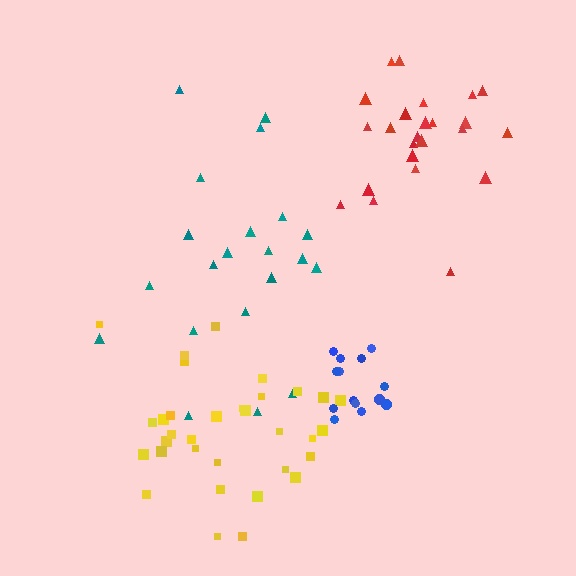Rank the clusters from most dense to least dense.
blue, red, yellow, teal.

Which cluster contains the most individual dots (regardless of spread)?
Yellow (34).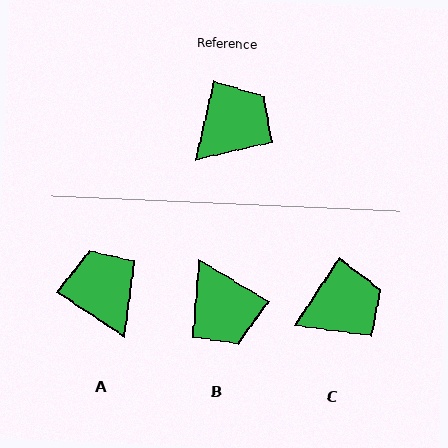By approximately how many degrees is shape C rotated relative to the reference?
Approximately 21 degrees clockwise.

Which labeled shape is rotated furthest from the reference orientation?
B, about 108 degrees away.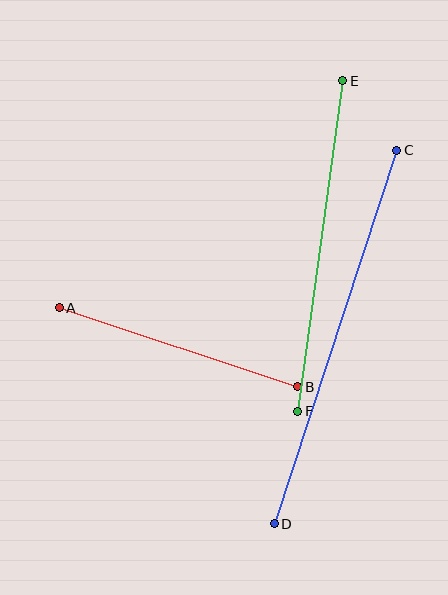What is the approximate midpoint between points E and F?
The midpoint is at approximately (320, 246) pixels.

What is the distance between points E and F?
The distance is approximately 334 pixels.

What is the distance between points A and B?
The distance is approximately 251 pixels.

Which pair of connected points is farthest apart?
Points C and D are farthest apart.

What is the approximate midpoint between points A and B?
The midpoint is at approximately (178, 347) pixels.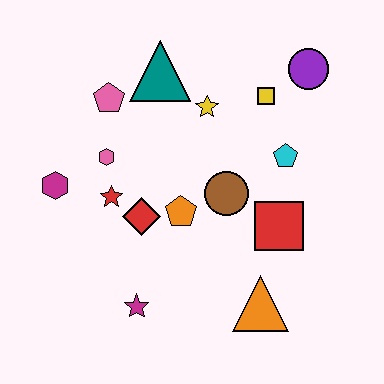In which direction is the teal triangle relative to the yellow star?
The teal triangle is to the left of the yellow star.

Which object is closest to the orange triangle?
The red square is closest to the orange triangle.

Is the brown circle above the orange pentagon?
Yes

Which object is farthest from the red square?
The magenta hexagon is farthest from the red square.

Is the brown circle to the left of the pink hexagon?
No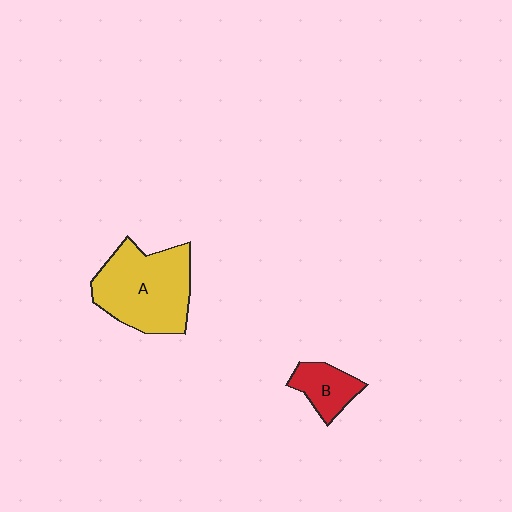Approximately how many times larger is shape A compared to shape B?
Approximately 2.7 times.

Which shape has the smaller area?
Shape B (red).